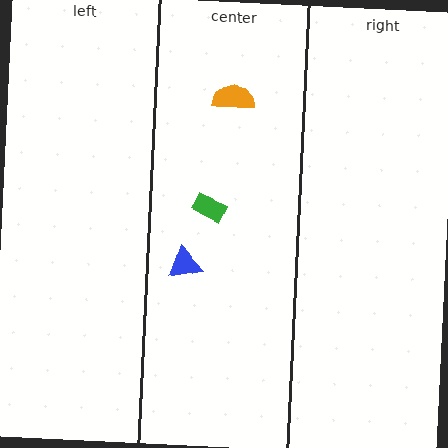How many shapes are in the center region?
3.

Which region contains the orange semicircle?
The center region.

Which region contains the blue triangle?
The center region.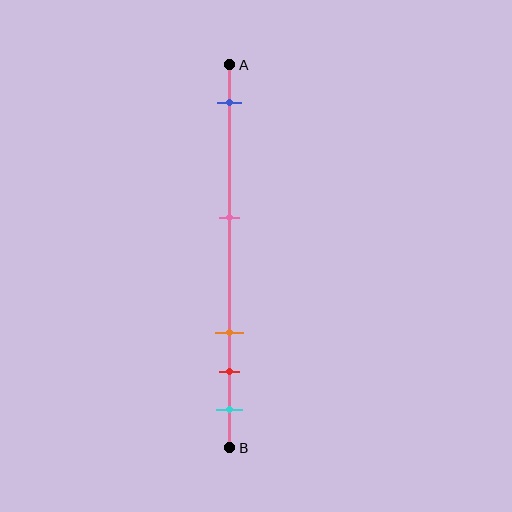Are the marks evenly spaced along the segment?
No, the marks are not evenly spaced.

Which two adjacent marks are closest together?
The red and cyan marks are the closest adjacent pair.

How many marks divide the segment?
There are 5 marks dividing the segment.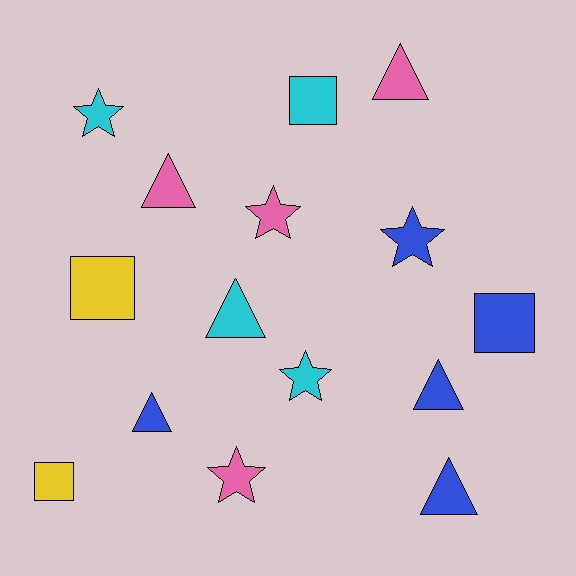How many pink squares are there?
There are no pink squares.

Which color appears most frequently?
Blue, with 5 objects.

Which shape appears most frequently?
Triangle, with 6 objects.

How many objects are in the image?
There are 15 objects.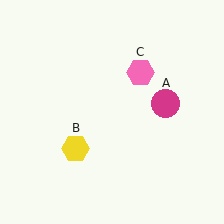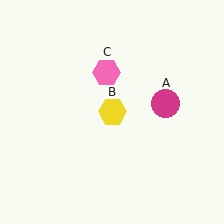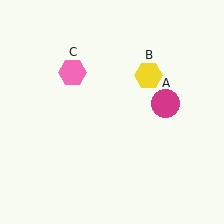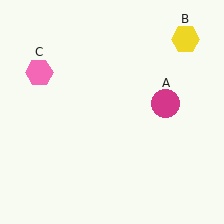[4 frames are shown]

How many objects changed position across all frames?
2 objects changed position: yellow hexagon (object B), pink hexagon (object C).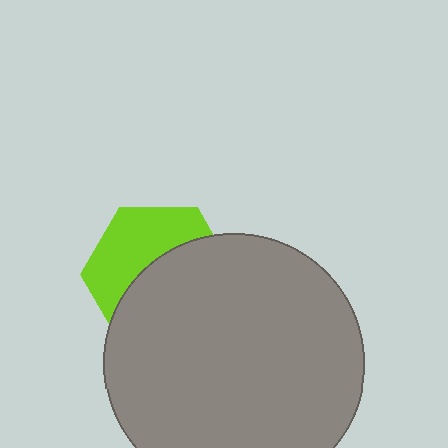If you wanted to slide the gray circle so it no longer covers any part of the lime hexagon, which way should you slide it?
Slide it down — that is the most direct way to separate the two shapes.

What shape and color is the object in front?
The object in front is a gray circle.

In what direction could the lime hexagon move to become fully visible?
The lime hexagon could move up. That would shift it out from behind the gray circle entirely.